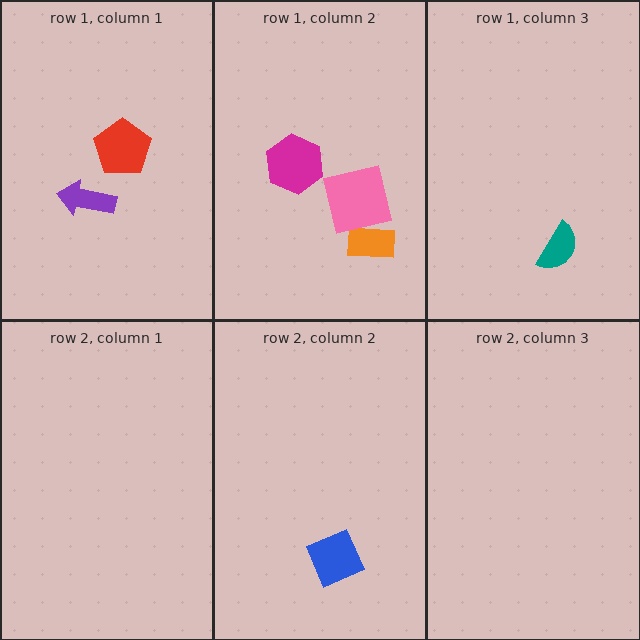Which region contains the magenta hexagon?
The row 1, column 2 region.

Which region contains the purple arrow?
The row 1, column 1 region.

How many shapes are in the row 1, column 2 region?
3.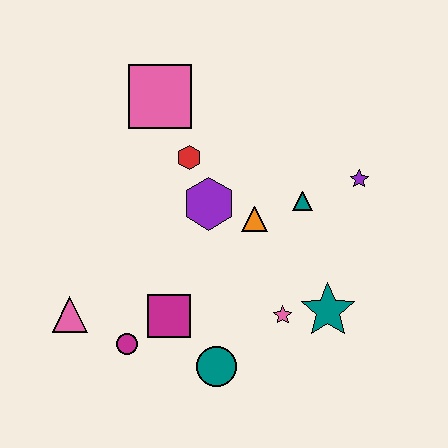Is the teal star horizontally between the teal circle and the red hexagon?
No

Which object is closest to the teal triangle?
The orange triangle is closest to the teal triangle.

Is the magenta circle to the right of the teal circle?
No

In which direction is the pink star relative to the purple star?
The pink star is below the purple star.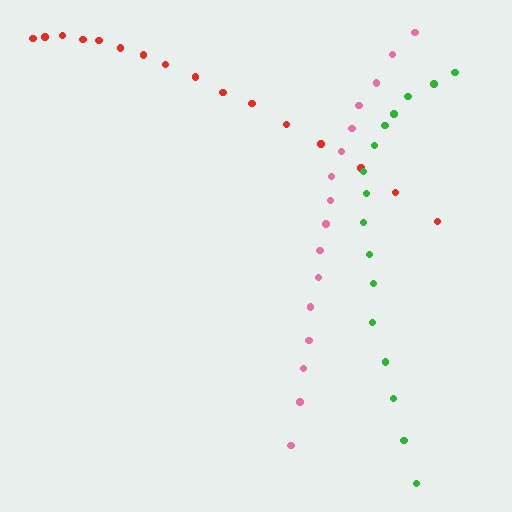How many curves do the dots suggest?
There are 3 distinct paths.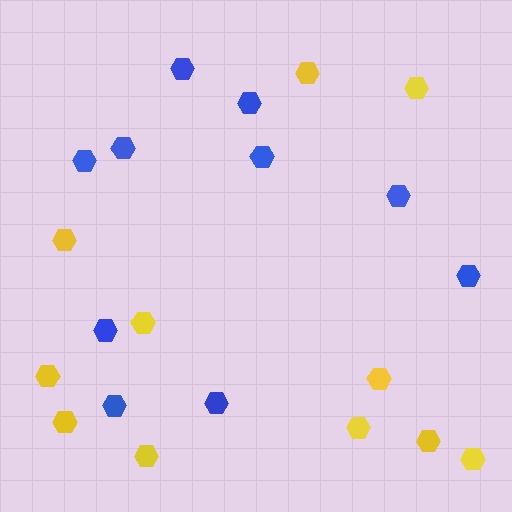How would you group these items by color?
There are 2 groups: one group of yellow hexagons (11) and one group of blue hexagons (10).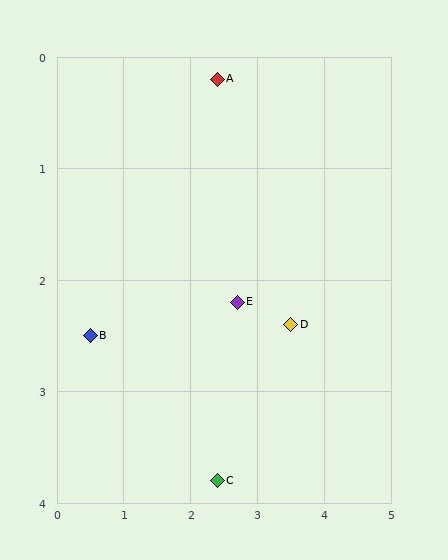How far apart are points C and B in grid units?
Points C and B are about 2.3 grid units apart.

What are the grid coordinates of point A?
Point A is at approximately (2.4, 0.2).